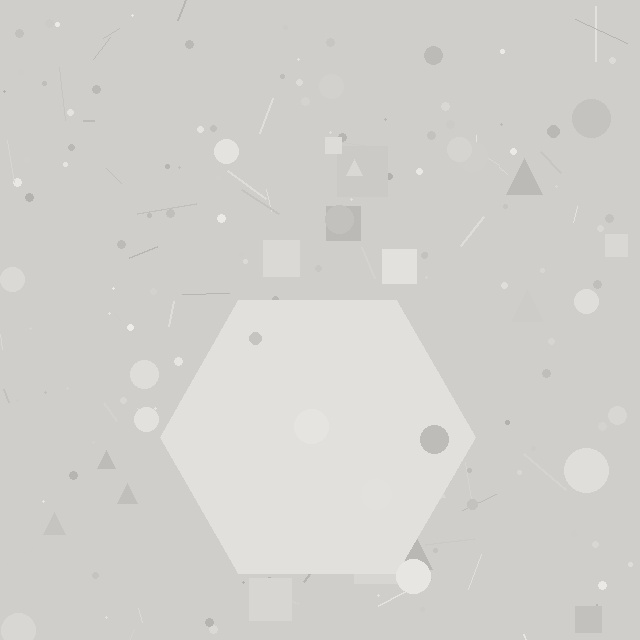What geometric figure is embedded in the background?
A hexagon is embedded in the background.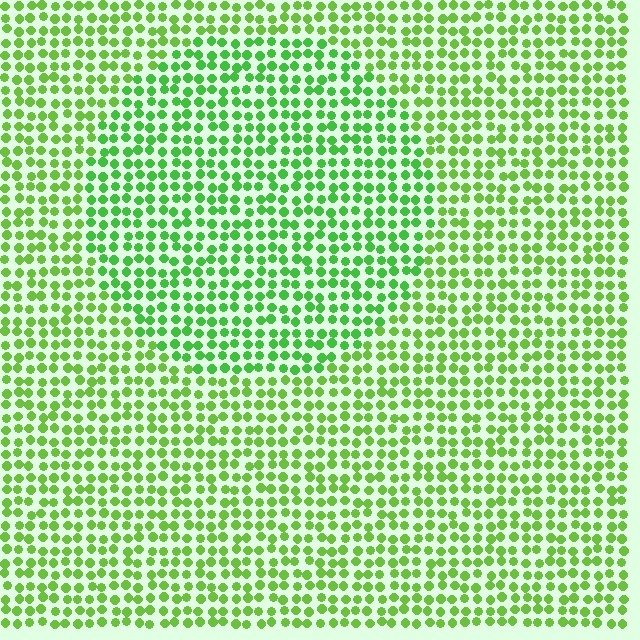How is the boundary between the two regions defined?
The boundary is defined purely by a slight shift in hue (about 20 degrees). Spacing, size, and orientation are identical on both sides.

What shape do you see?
I see a circle.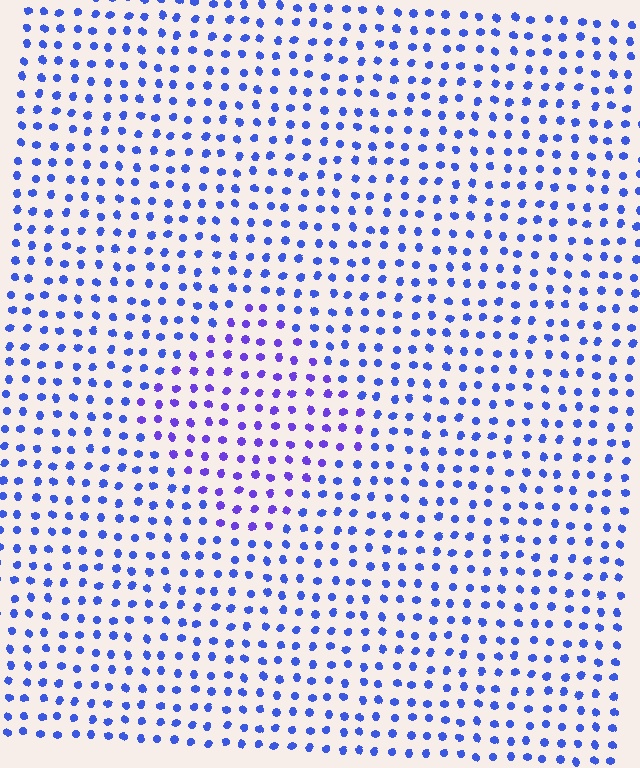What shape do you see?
I see a diamond.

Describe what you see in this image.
The image is filled with small blue elements in a uniform arrangement. A diamond-shaped region is visible where the elements are tinted to a slightly different hue, forming a subtle color boundary.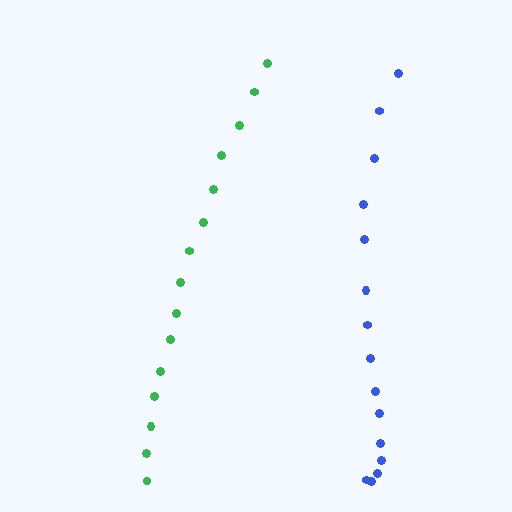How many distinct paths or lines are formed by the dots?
There are 2 distinct paths.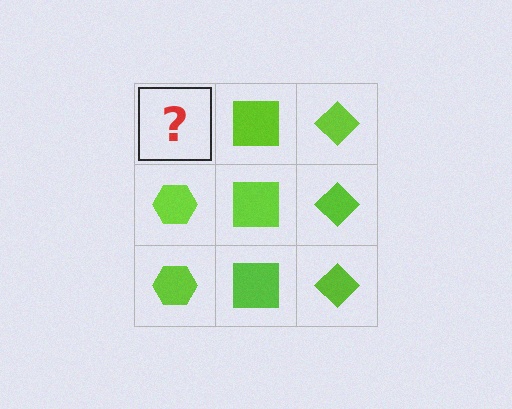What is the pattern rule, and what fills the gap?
The rule is that each column has a consistent shape. The gap should be filled with a lime hexagon.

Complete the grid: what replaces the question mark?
The question mark should be replaced with a lime hexagon.